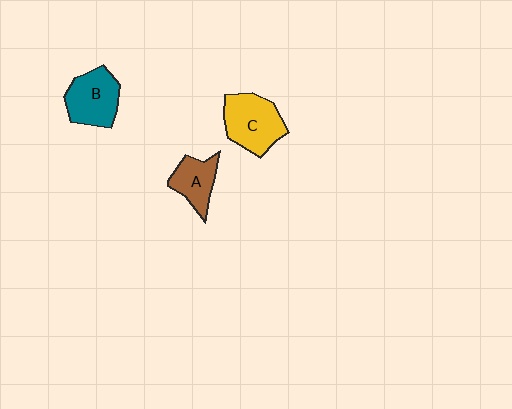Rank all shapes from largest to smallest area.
From largest to smallest: C (yellow), B (teal), A (brown).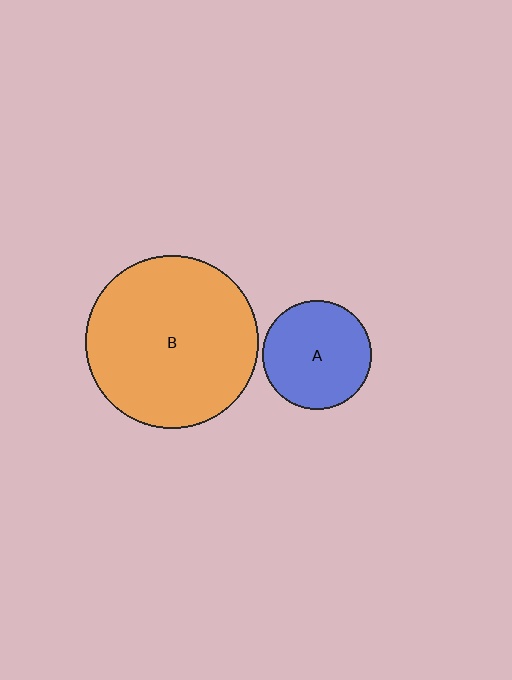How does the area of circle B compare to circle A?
Approximately 2.5 times.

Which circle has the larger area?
Circle B (orange).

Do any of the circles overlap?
No, none of the circles overlap.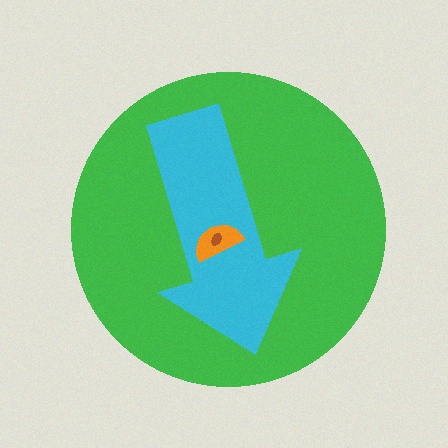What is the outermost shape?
The green circle.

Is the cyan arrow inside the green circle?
Yes.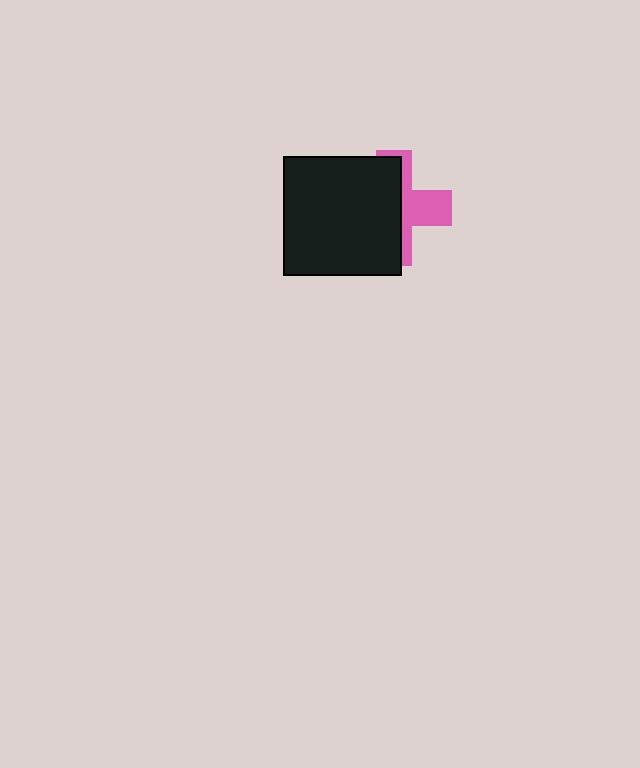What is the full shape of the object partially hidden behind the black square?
The partially hidden object is a pink cross.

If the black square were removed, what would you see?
You would see the complete pink cross.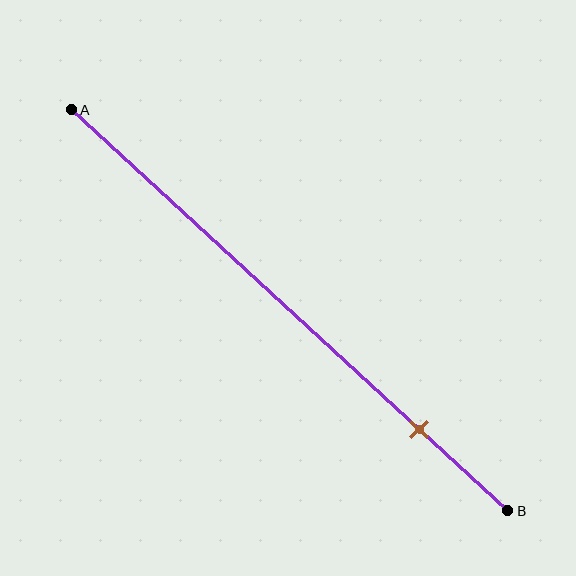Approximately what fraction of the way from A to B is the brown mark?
The brown mark is approximately 80% of the way from A to B.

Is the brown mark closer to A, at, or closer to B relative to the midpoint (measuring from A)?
The brown mark is closer to point B than the midpoint of segment AB.